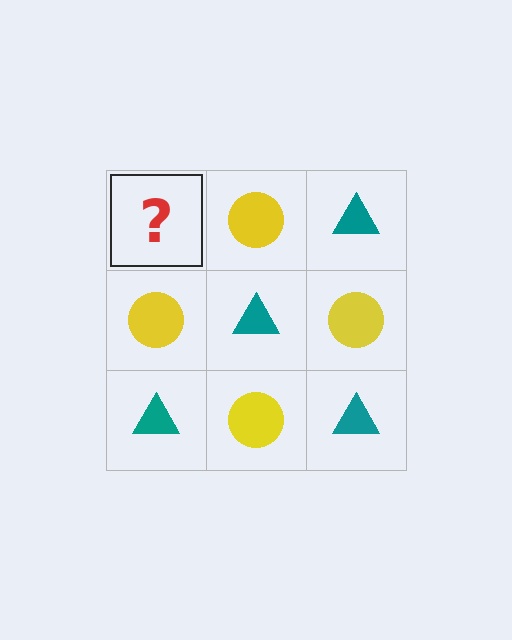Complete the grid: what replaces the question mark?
The question mark should be replaced with a teal triangle.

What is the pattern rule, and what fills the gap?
The rule is that it alternates teal triangle and yellow circle in a checkerboard pattern. The gap should be filled with a teal triangle.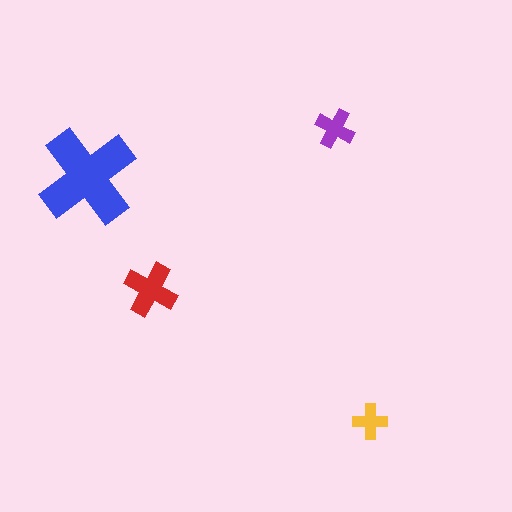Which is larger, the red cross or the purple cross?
The red one.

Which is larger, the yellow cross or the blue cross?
The blue one.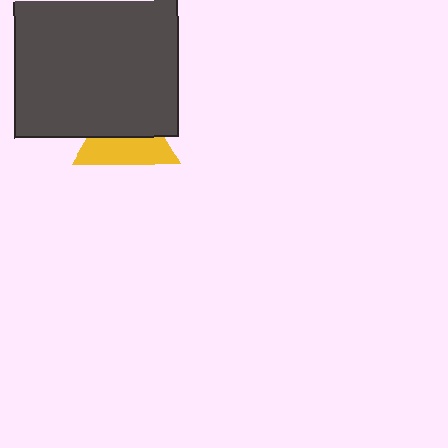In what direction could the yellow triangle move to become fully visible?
The yellow triangle could move down. That would shift it out from behind the dark gray square entirely.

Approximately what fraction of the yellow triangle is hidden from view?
Roughly 52% of the yellow triangle is hidden behind the dark gray square.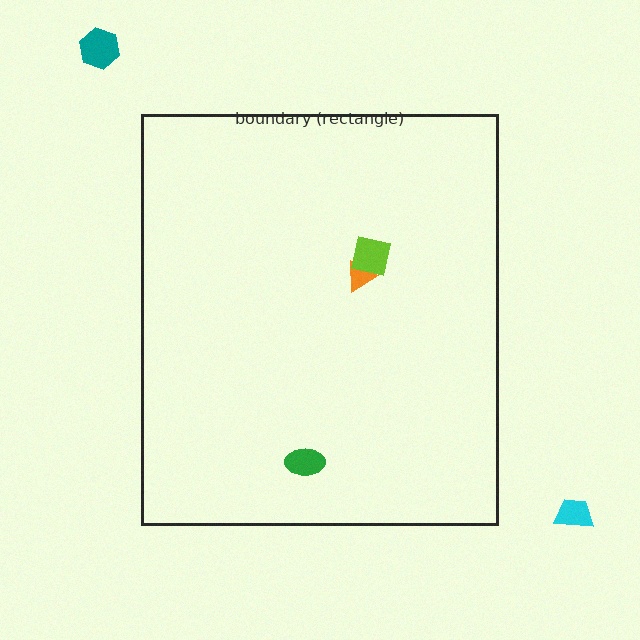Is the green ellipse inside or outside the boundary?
Inside.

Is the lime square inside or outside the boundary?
Inside.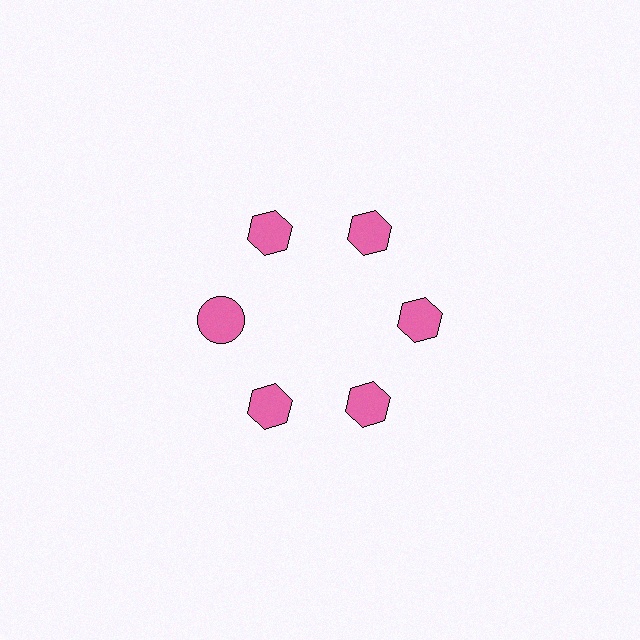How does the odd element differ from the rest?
It has a different shape: circle instead of hexagon.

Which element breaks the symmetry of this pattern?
The pink circle at roughly the 9 o'clock position breaks the symmetry. All other shapes are pink hexagons.